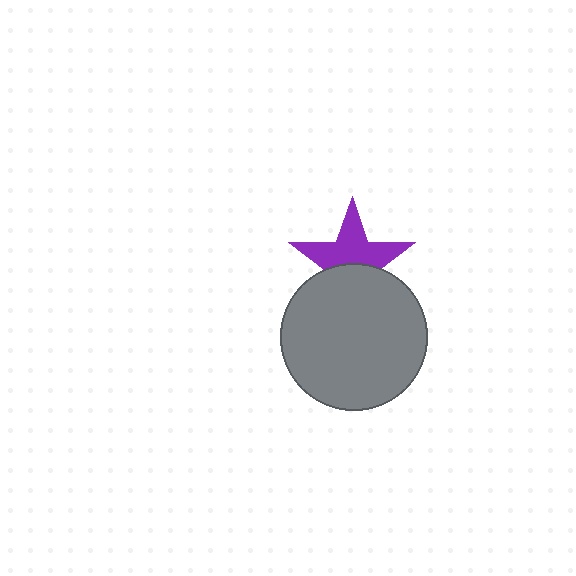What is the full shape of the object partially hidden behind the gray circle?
The partially hidden object is a purple star.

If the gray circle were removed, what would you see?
You would see the complete purple star.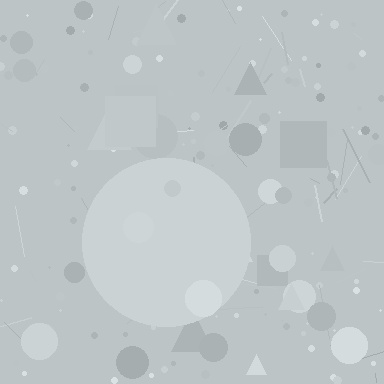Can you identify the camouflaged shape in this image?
The camouflaged shape is a circle.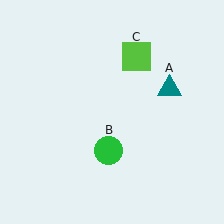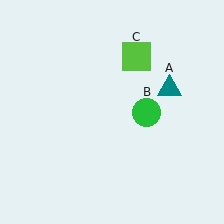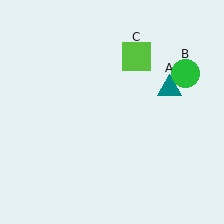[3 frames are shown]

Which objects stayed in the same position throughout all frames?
Teal triangle (object A) and lime square (object C) remained stationary.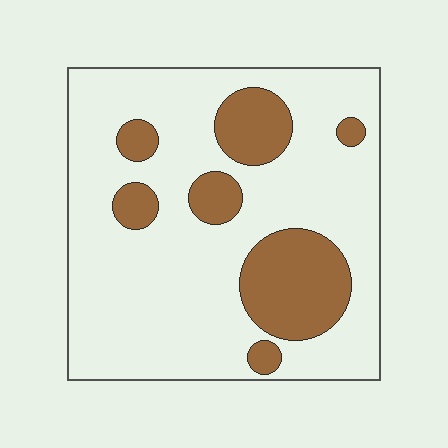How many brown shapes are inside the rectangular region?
7.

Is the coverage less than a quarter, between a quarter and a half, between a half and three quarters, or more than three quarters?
Less than a quarter.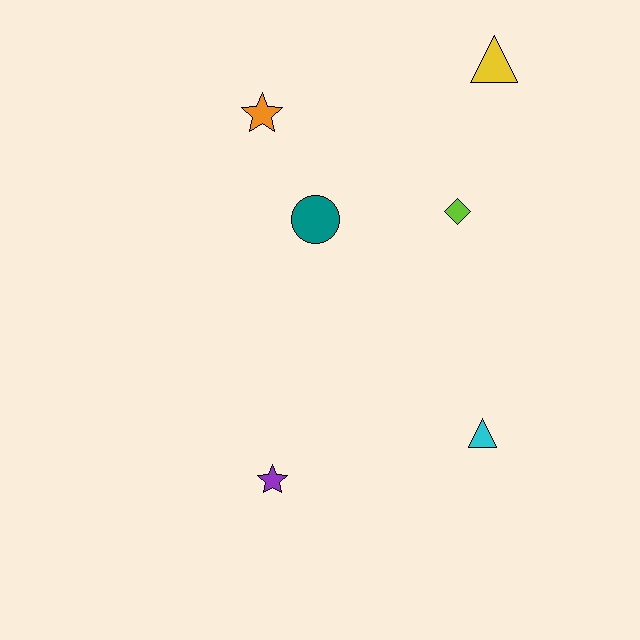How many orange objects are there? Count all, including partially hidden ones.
There is 1 orange object.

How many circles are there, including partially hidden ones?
There is 1 circle.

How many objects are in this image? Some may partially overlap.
There are 6 objects.